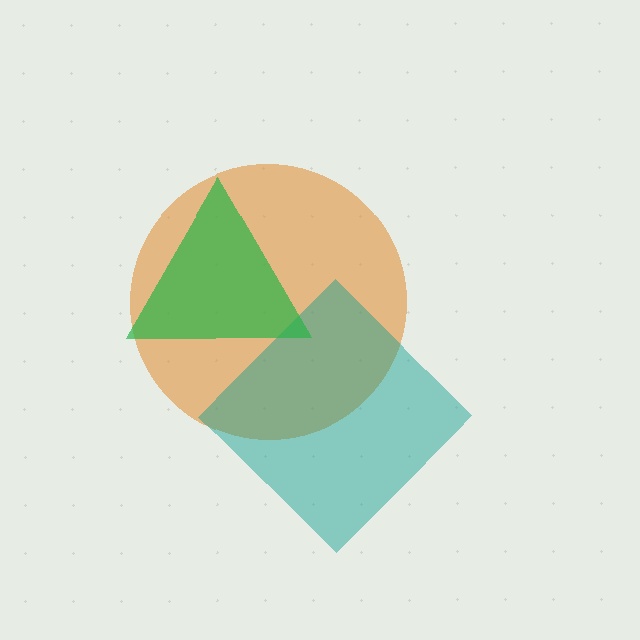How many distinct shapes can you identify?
There are 3 distinct shapes: an orange circle, a teal diamond, a green triangle.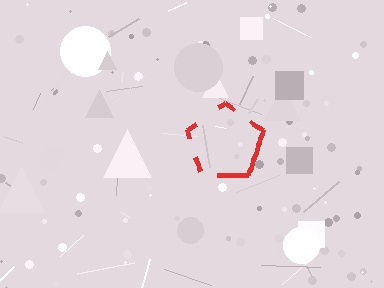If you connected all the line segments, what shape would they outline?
They would outline a pentagon.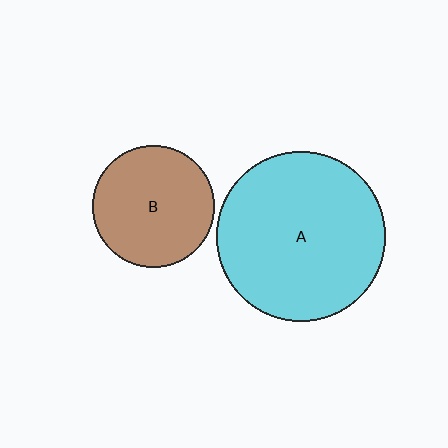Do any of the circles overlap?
No, none of the circles overlap.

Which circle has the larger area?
Circle A (cyan).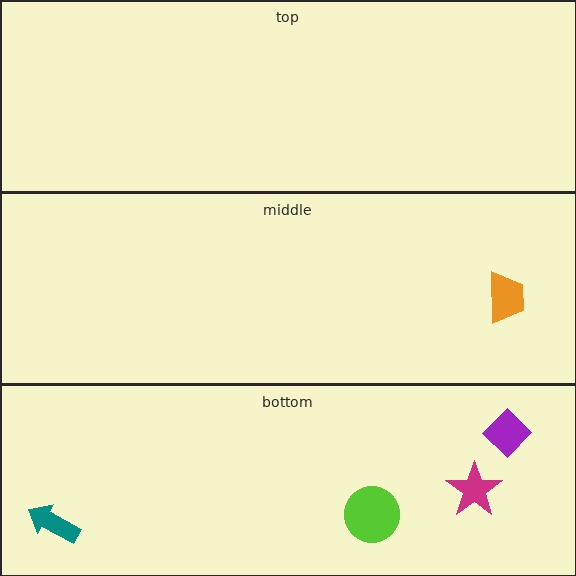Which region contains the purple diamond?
The bottom region.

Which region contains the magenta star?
The bottom region.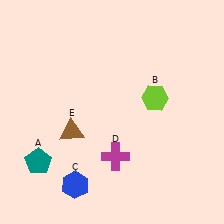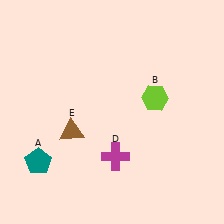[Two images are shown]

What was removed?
The blue hexagon (C) was removed in Image 2.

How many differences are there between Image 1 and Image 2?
There is 1 difference between the two images.